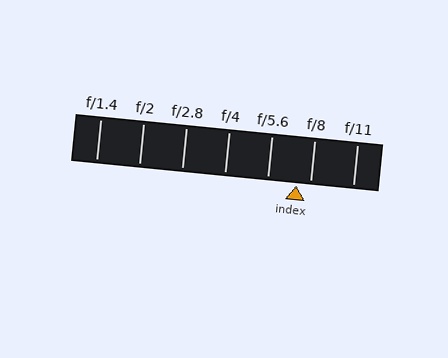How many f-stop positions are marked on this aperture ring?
There are 7 f-stop positions marked.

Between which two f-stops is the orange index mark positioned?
The index mark is between f/5.6 and f/8.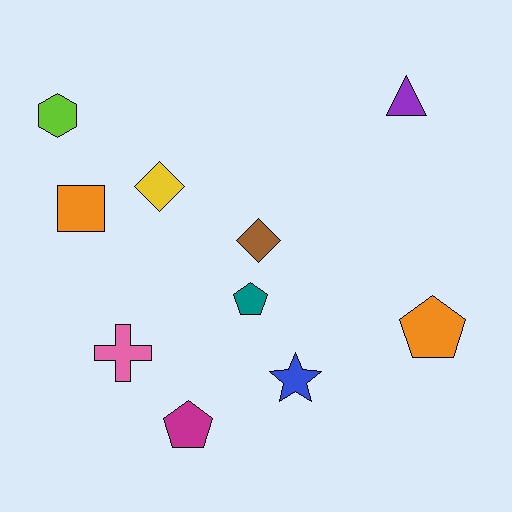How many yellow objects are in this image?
There is 1 yellow object.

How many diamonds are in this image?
There are 2 diamonds.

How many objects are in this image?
There are 10 objects.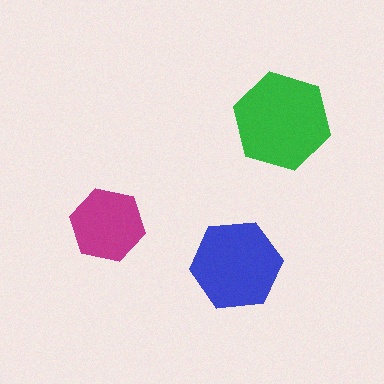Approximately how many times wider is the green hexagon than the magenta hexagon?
About 1.5 times wider.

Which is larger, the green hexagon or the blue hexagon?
The green one.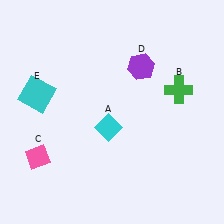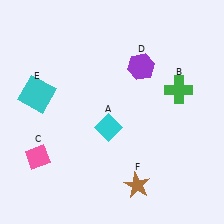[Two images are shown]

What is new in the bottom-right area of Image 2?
A brown star (F) was added in the bottom-right area of Image 2.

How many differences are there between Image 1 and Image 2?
There is 1 difference between the two images.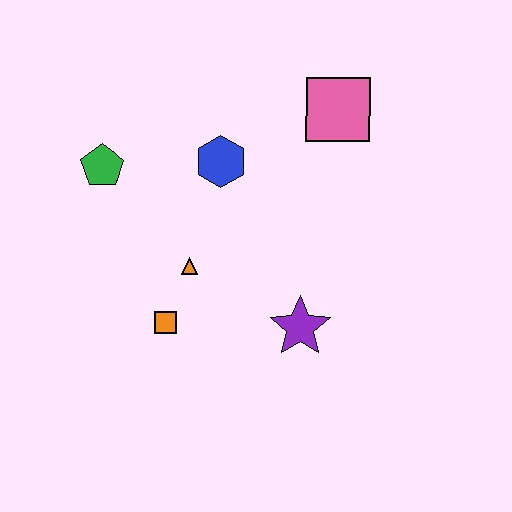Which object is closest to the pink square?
The blue hexagon is closest to the pink square.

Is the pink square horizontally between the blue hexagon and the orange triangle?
No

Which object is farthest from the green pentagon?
The purple star is farthest from the green pentagon.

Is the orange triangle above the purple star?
Yes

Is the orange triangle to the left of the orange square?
No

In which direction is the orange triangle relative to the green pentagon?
The orange triangle is below the green pentagon.